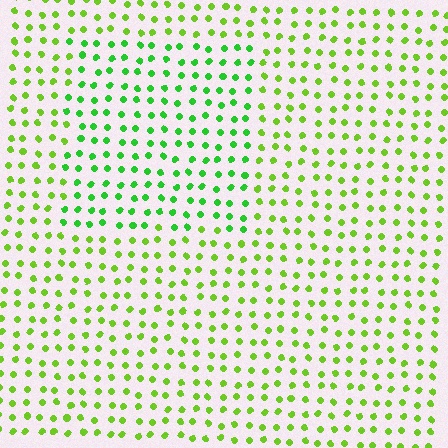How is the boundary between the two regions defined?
The boundary is defined purely by a slight shift in hue (about 29 degrees). Spacing, size, and orientation are identical on both sides.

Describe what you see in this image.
The image is filled with small lime elements in a uniform arrangement. A rectangle-shaped region is visible where the elements are tinted to a slightly different hue, forming a subtle color boundary.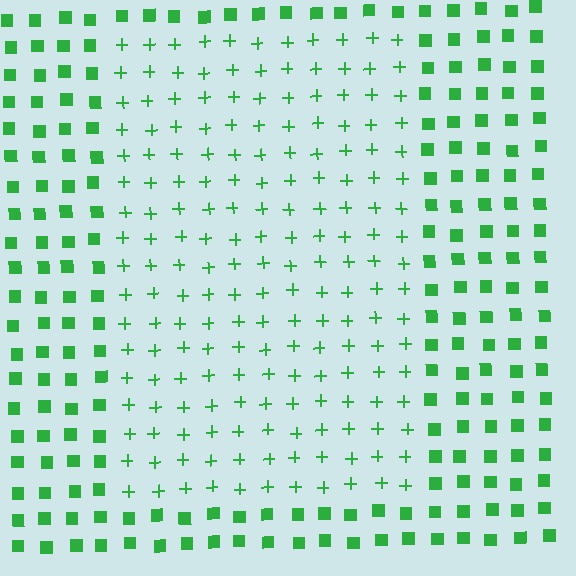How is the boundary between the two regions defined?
The boundary is defined by a change in element shape: plus signs inside vs. squares outside. All elements share the same color and spacing.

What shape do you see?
I see a rectangle.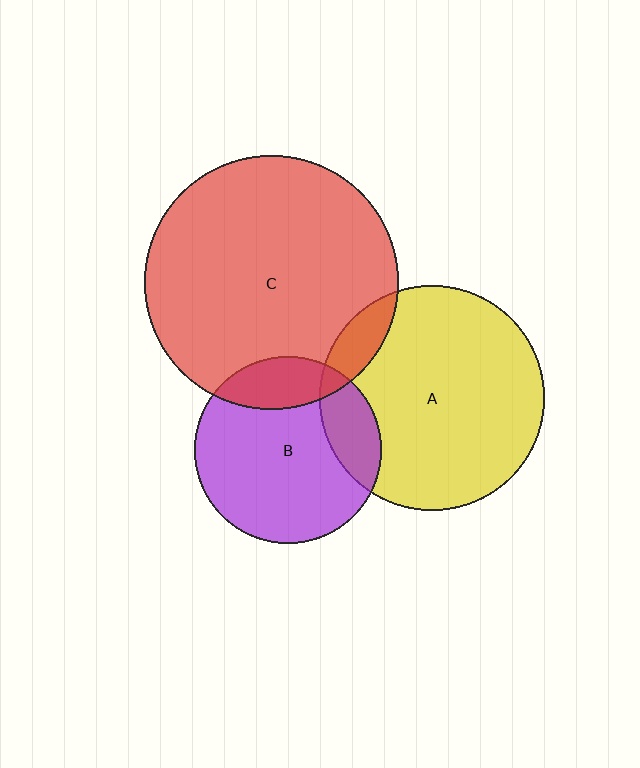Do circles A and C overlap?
Yes.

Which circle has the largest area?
Circle C (red).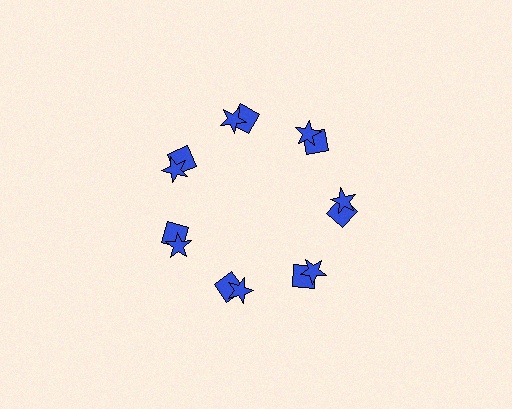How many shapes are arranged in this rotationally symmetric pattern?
There are 14 shapes, arranged in 7 groups of 2.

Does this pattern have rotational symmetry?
Yes, this pattern has 7-fold rotational symmetry. It looks the same after rotating 51 degrees around the center.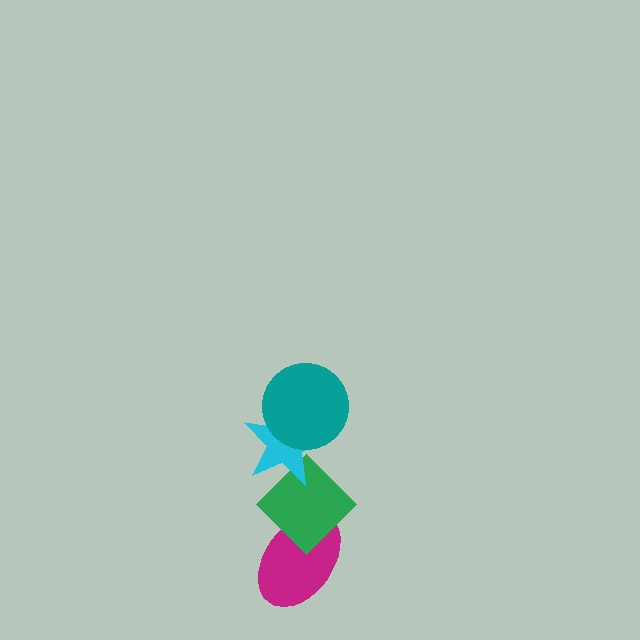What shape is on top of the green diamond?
The cyan star is on top of the green diamond.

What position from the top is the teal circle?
The teal circle is 1st from the top.